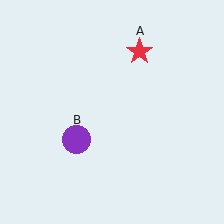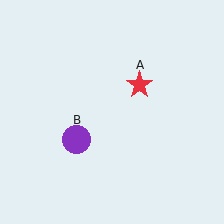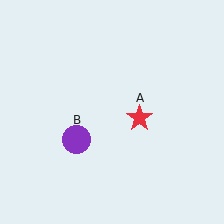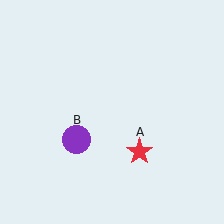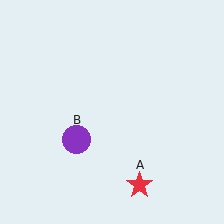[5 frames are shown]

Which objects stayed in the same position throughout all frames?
Purple circle (object B) remained stationary.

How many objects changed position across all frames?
1 object changed position: red star (object A).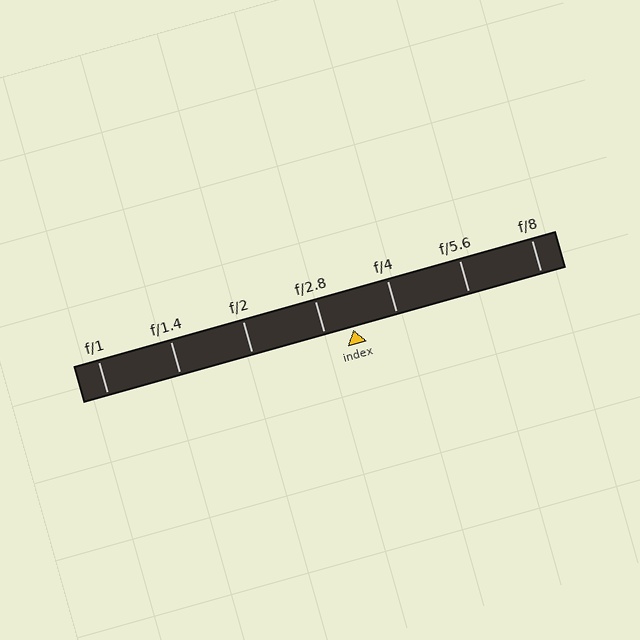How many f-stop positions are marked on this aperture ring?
There are 7 f-stop positions marked.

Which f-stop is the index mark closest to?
The index mark is closest to f/2.8.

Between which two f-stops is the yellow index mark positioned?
The index mark is between f/2.8 and f/4.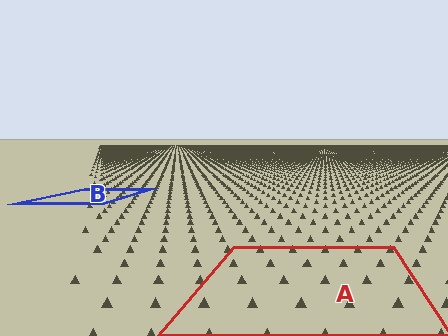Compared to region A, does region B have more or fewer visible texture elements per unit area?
Region B has more texture elements per unit area — they are packed more densely because it is farther away.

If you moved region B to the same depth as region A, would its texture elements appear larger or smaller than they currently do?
They would appear larger. At a closer depth, the same texture elements are projected at a bigger on-screen size.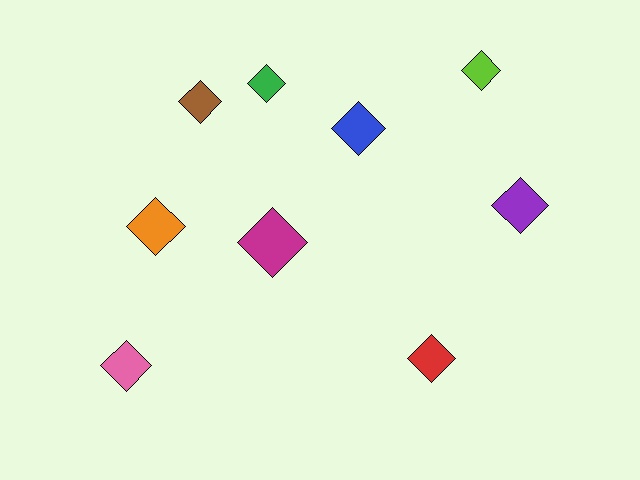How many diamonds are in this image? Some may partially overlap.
There are 9 diamonds.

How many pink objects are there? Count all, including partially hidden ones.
There is 1 pink object.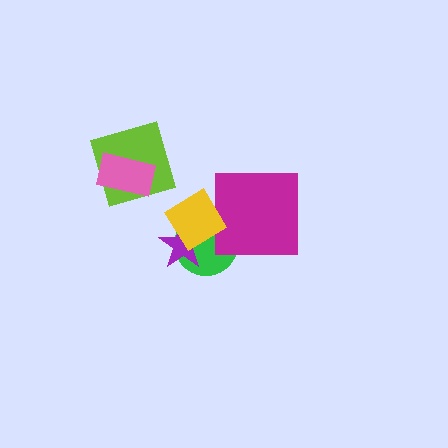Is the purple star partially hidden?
Yes, it is partially covered by another shape.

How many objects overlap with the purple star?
2 objects overlap with the purple star.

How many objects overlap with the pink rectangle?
1 object overlaps with the pink rectangle.